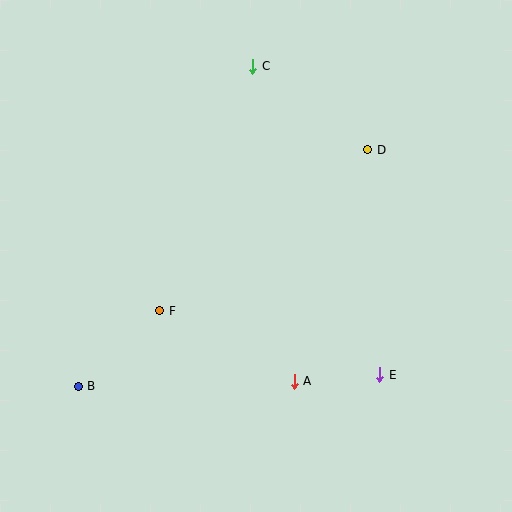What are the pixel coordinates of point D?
Point D is at (368, 150).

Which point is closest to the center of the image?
Point F at (160, 311) is closest to the center.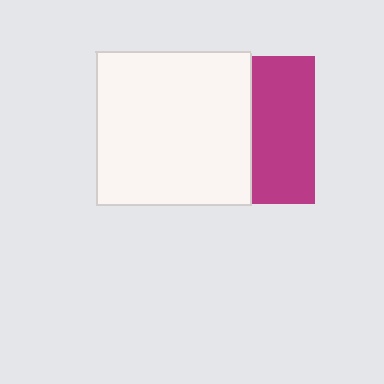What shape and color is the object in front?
The object in front is a white square.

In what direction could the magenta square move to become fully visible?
The magenta square could move right. That would shift it out from behind the white square entirely.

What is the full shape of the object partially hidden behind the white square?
The partially hidden object is a magenta square.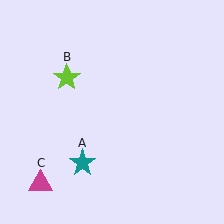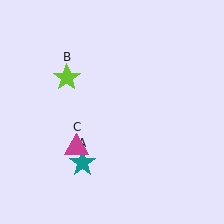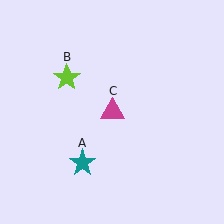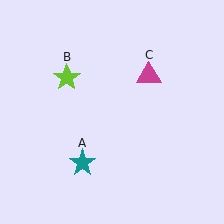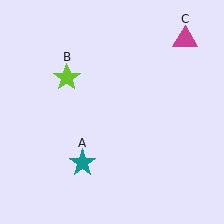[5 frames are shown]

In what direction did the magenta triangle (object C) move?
The magenta triangle (object C) moved up and to the right.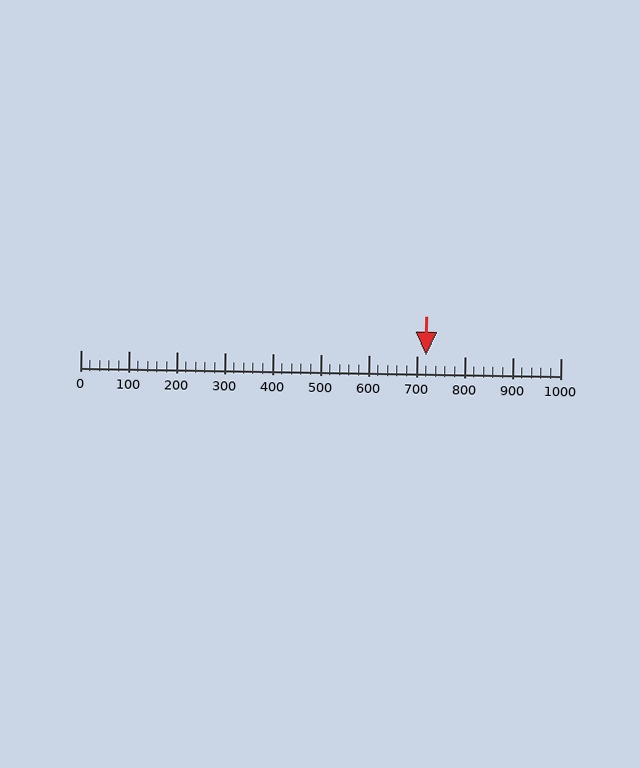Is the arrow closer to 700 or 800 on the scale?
The arrow is closer to 700.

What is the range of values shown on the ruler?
The ruler shows values from 0 to 1000.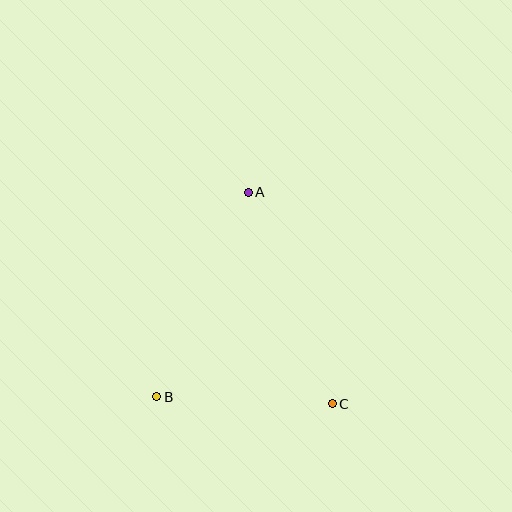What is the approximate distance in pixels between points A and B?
The distance between A and B is approximately 224 pixels.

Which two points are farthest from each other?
Points A and C are farthest from each other.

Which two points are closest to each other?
Points B and C are closest to each other.